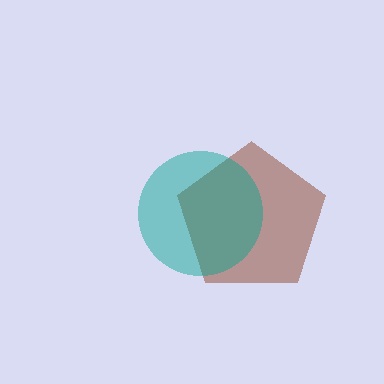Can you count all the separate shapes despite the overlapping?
Yes, there are 2 separate shapes.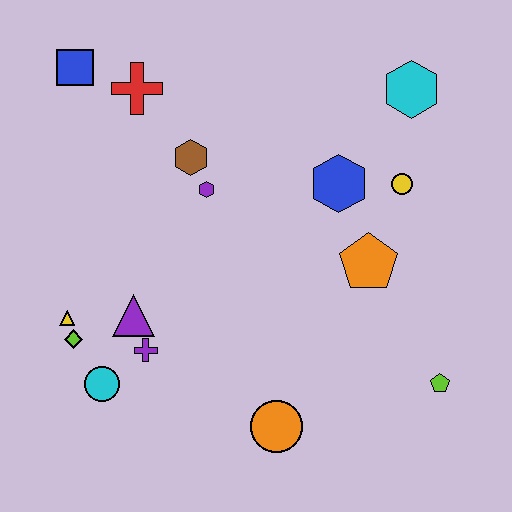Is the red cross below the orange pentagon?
No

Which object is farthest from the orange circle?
The blue square is farthest from the orange circle.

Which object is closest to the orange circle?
The purple cross is closest to the orange circle.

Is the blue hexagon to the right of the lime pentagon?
No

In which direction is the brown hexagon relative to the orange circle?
The brown hexagon is above the orange circle.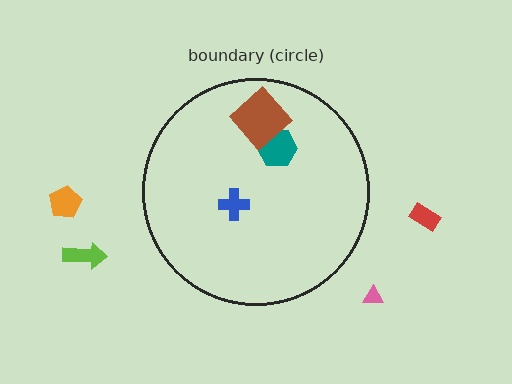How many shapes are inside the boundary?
3 inside, 4 outside.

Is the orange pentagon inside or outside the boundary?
Outside.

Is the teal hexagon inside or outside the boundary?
Inside.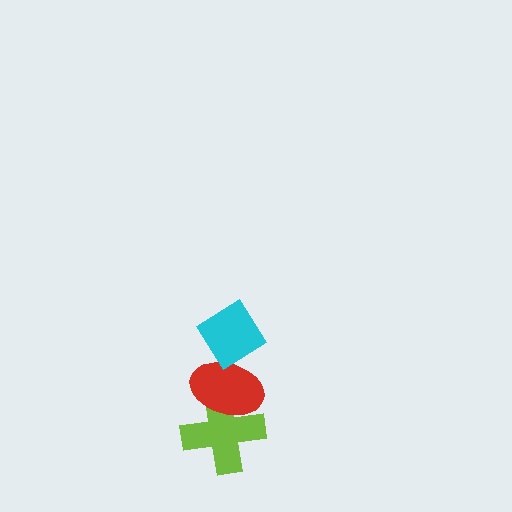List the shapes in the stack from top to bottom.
From top to bottom: the cyan diamond, the red ellipse, the lime cross.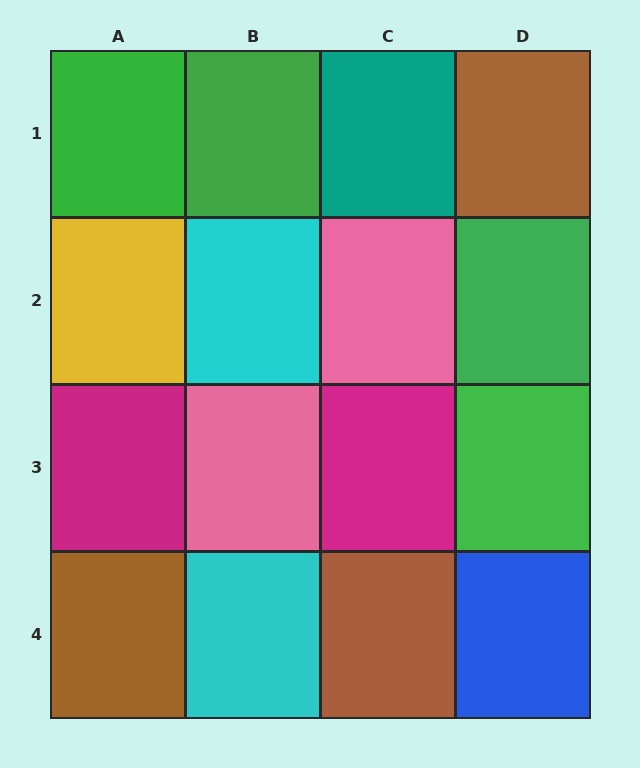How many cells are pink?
2 cells are pink.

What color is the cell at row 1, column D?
Brown.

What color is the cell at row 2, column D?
Green.